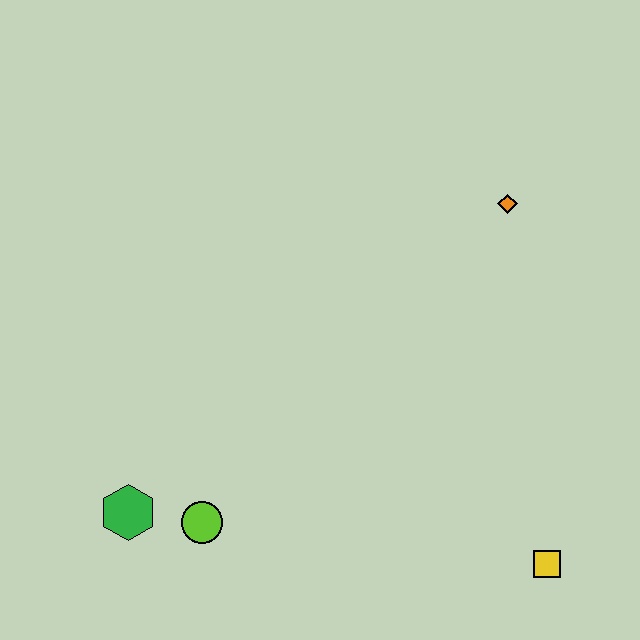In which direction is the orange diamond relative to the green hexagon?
The orange diamond is to the right of the green hexagon.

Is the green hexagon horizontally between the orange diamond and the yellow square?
No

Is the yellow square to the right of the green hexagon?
Yes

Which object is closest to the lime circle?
The green hexagon is closest to the lime circle.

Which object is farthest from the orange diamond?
The green hexagon is farthest from the orange diamond.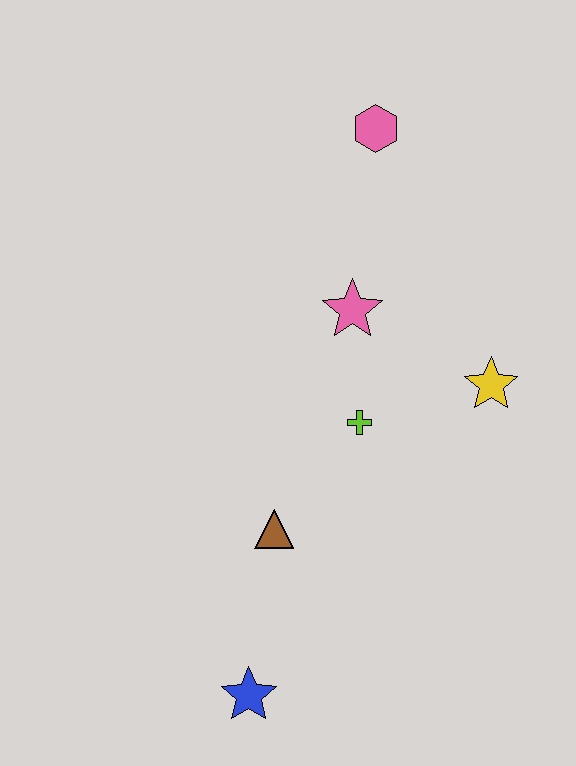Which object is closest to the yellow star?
The lime cross is closest to the yellow star.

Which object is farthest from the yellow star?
The blue star is farthest from the yellow star.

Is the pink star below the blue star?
No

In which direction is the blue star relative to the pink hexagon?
The blue star is below the pink hexagon.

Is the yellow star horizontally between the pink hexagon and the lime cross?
No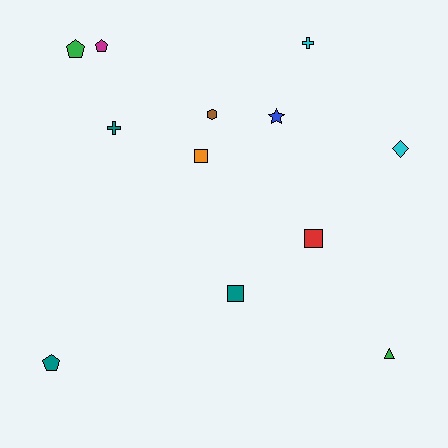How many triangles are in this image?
There is 1 triangle.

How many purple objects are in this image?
There are no purple objects.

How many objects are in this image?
There are 12 objects.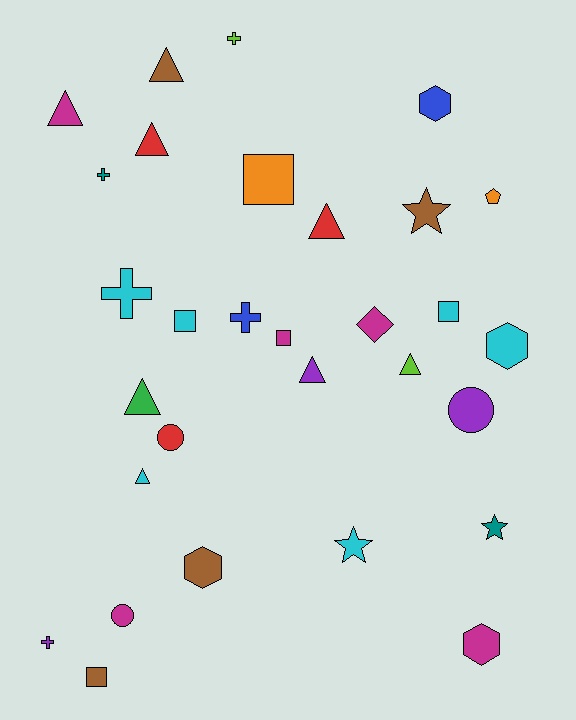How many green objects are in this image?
There is 1 green object.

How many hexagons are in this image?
There are 4 hexagons.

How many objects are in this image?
There are 30 objects.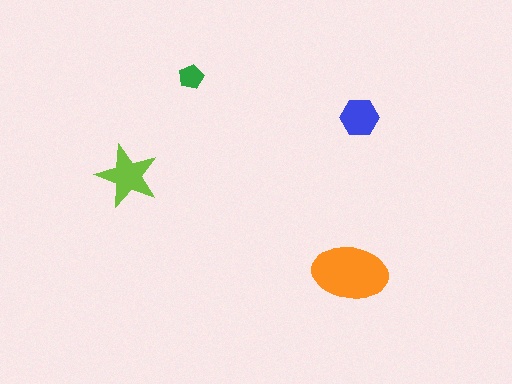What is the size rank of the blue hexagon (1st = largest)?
3rd.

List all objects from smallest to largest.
The green pentagon, the blue hexagon, the lime star, the orange ellipse.